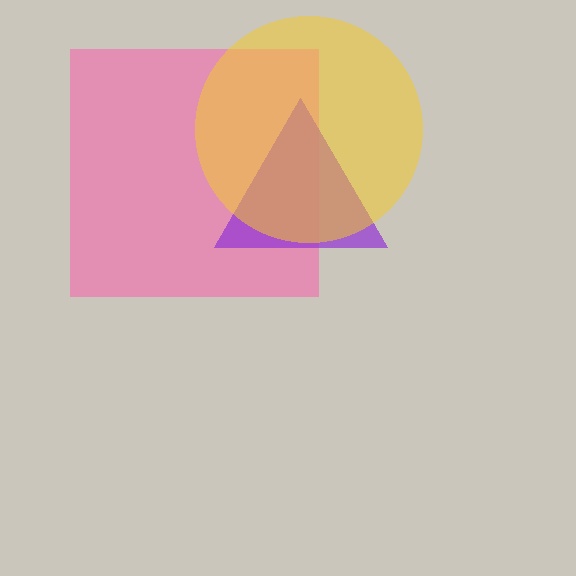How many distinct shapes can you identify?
There are 3 distinct shapes: a pink square, a purple triangle, a yellow circle.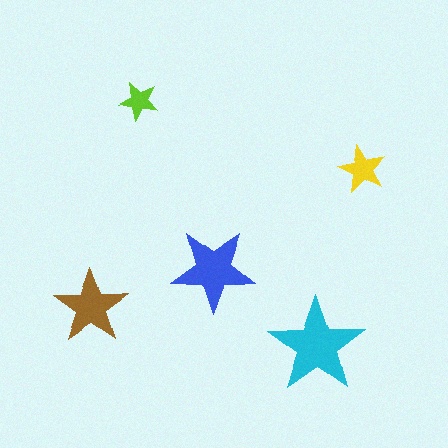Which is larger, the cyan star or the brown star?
The cyan one.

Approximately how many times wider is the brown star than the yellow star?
About 1.5 times wider.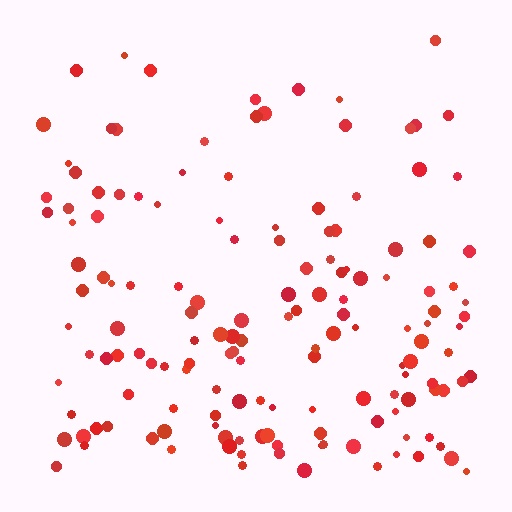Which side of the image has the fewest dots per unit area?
The top.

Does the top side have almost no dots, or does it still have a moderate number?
Still a moderate number, just noticeably fewer than the bottom.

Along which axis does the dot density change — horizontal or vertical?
Vertical.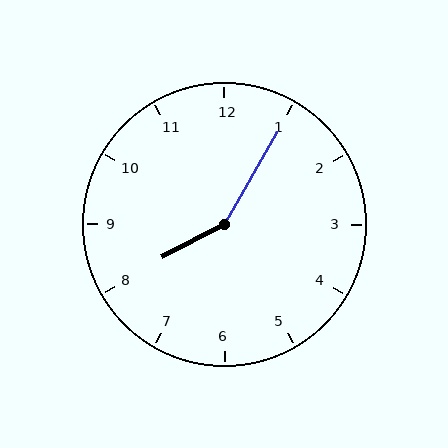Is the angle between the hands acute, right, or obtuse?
It is obtuse.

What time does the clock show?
8:05.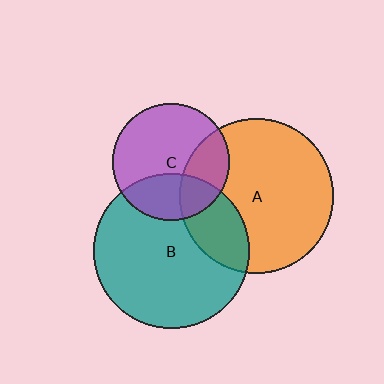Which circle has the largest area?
Circle B (teal).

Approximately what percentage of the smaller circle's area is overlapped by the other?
Approximately 25%.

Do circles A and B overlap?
Yes.